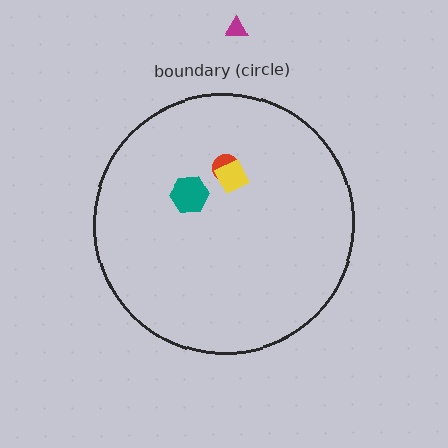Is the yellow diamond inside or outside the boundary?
Inside.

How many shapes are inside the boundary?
3 inside, 1 outside.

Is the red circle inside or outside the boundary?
Inside.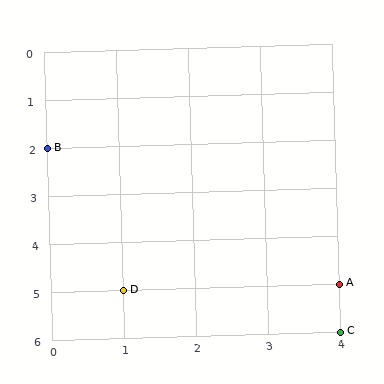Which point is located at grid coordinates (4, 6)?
Point C is at (4, 6).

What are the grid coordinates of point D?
Point D is at grid coordinates (1, 5).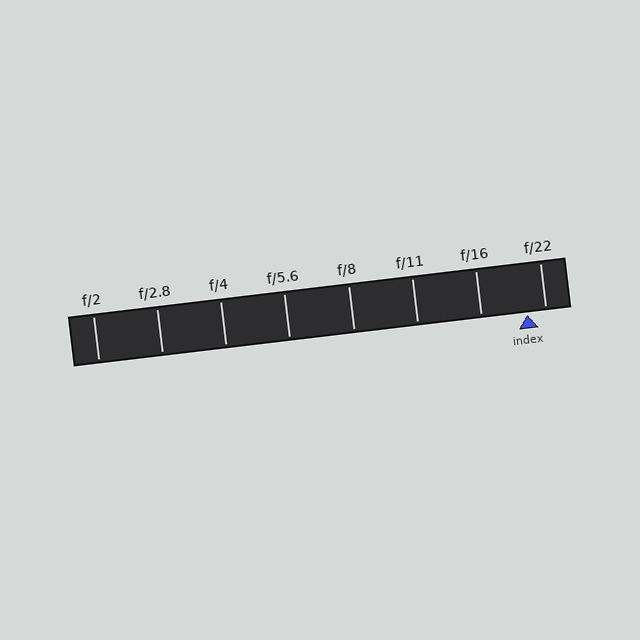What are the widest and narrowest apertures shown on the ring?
The widest aperture shown is f/2 and the narrowest is f/22.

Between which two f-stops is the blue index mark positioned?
The index mark is between f/16 and f/22.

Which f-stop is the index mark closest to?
The index mark is closest to f/22.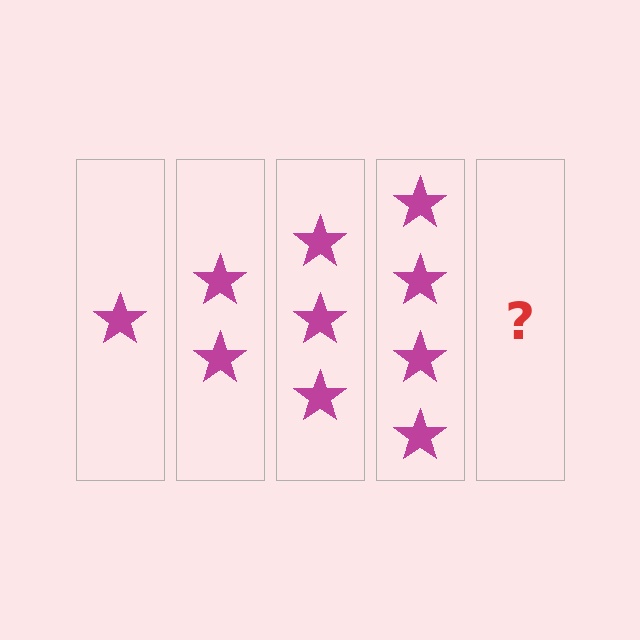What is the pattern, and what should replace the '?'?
The pattern is that each step adds one more star. The '?' should be 5 stars.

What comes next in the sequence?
The next element should be 5 stars.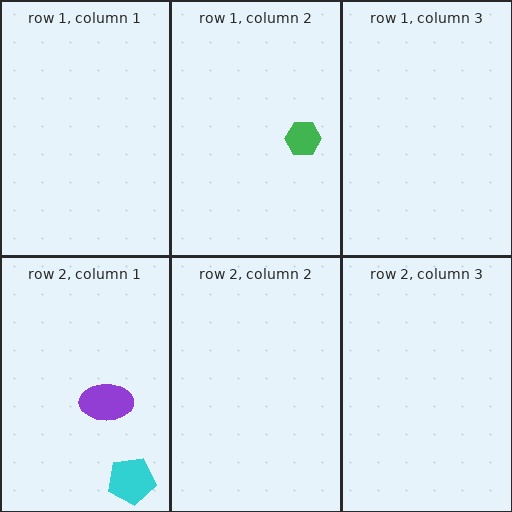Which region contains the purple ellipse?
The row 2, column 1 region.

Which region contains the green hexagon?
The row 1, column 2 region.